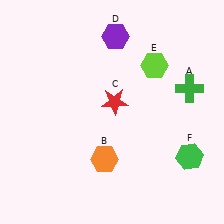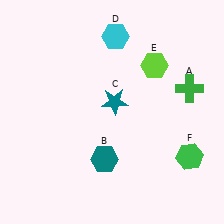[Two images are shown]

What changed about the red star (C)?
In Image 1, C is red. In Image 2, it changed to teal.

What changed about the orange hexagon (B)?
In Image 1, B is orange. In Image 2, it changed to teal.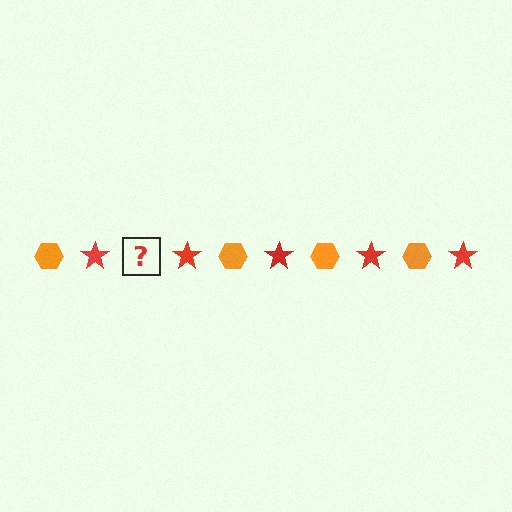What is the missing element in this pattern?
The missing element is an orange hexagon.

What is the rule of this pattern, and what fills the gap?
The rule is that the pattern alternates between orange hexagon and red star. The gap should be filled with an orange hexagon.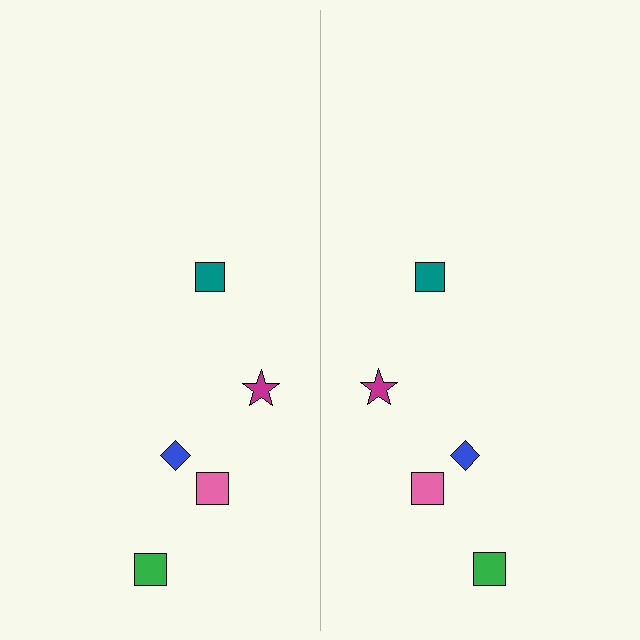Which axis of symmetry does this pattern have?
The pattern has a vertical axis of symmetry running through the center of the image.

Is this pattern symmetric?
Yes, this pattern has bilateral (reflection) symmetry.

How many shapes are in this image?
There are 10 shapes in this image.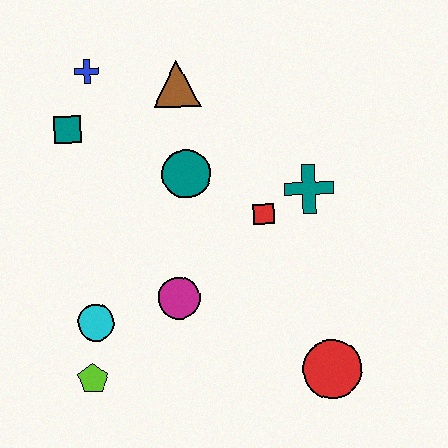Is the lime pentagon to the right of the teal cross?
No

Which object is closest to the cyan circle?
The lime pentagon is closest to the cyan circle.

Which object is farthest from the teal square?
The red circle is farthest from the teal square.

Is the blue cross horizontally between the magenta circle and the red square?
No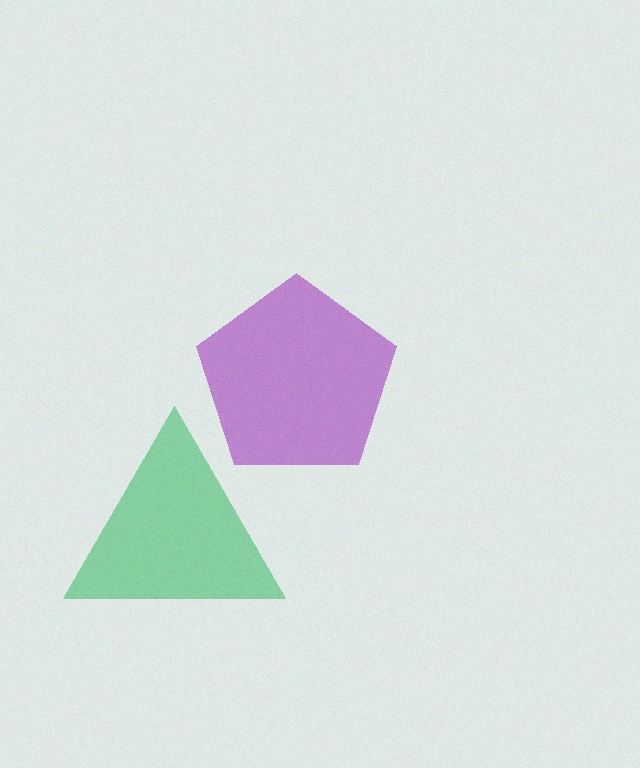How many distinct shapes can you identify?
There are 2 distinct shapes: a green triangle, a purple pentagon.